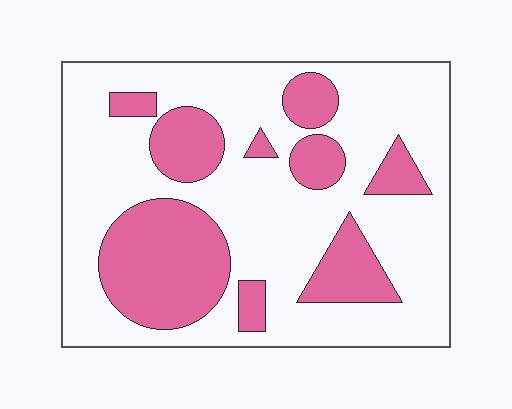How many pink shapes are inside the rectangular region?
9.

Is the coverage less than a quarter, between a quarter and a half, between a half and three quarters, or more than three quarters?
Between a quarter and a half.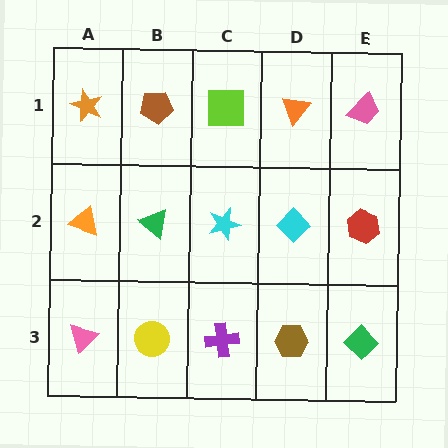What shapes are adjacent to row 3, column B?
A green triangle (row 2, column B), a pink triangle (row 3, column A), a purple cross (row 3, column C).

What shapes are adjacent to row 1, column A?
An orange triangle (row 2, column A), a brown pentagon (row 1, column B).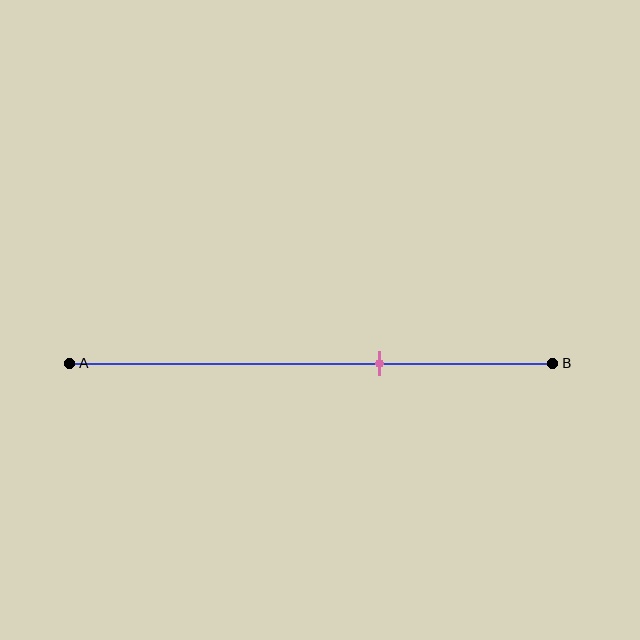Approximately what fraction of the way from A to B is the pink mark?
The pink mark is approximately 65% of the way from A to B.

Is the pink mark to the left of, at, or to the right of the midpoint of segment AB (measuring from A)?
The pink mark is to the right of the midpoint of segment AB.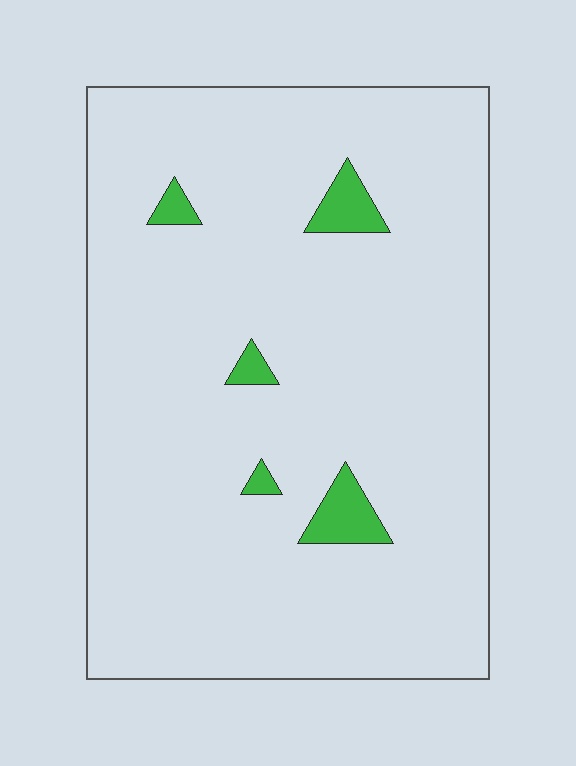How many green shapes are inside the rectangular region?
5.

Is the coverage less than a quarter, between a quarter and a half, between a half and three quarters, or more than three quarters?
Less than a quarter.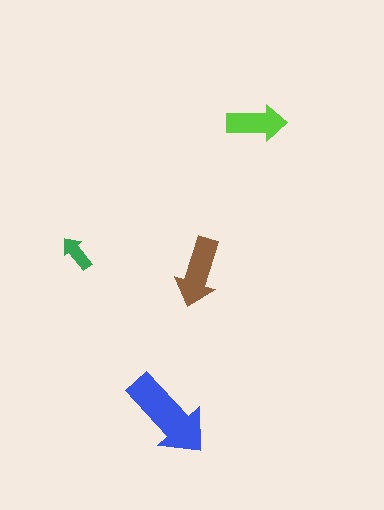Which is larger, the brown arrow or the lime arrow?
The brown one.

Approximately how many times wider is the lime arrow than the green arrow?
About 1.5 times wider.